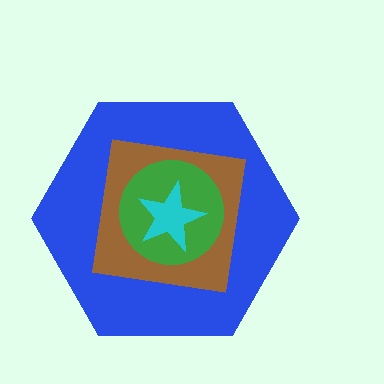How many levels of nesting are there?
4.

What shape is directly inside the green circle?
The cyan star.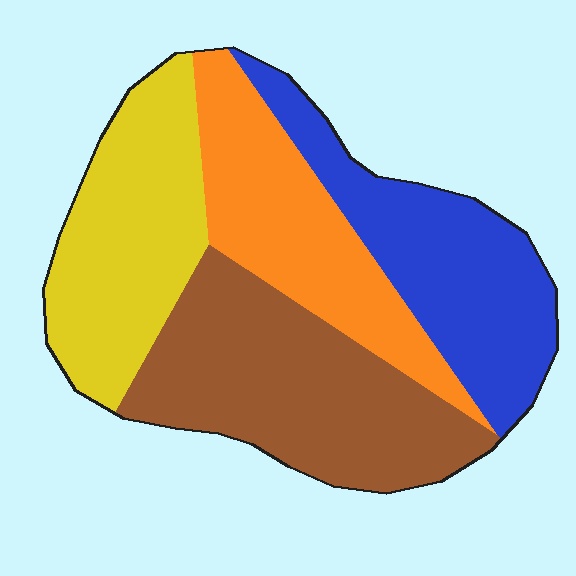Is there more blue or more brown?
Brown.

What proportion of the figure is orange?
Orange covers 22% of the figure.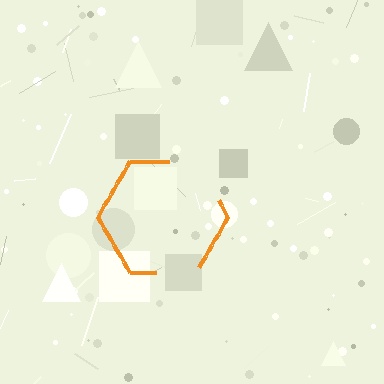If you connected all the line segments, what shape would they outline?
They would outline a hexagon.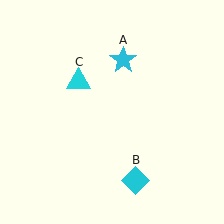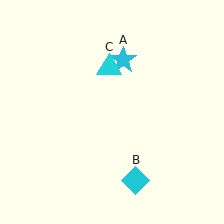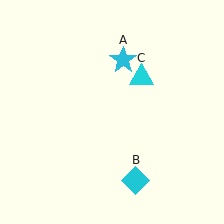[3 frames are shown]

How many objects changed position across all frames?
1 object changed position: cyan triangle (object C).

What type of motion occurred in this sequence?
The cyan triangle (object C) rotated clockwise around the center of the scene.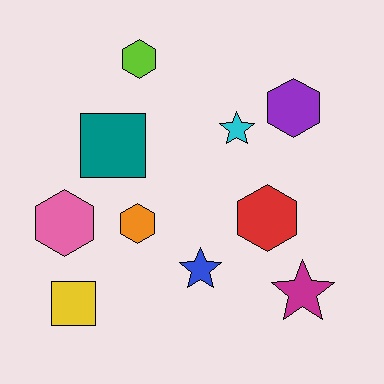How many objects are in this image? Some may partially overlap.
There are 10 objects.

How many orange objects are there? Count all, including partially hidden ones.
There is 1 orange object.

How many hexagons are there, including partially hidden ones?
There are 5 hexagons.